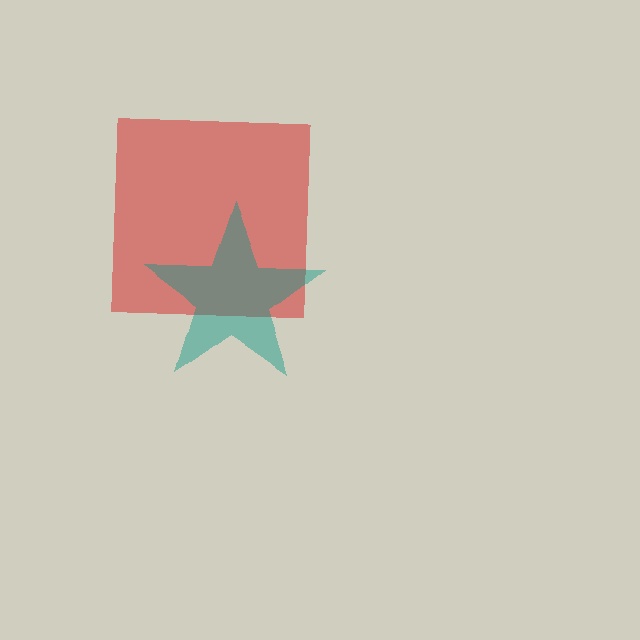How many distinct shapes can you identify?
There are 2 distinct shapes: a red square, a teal star.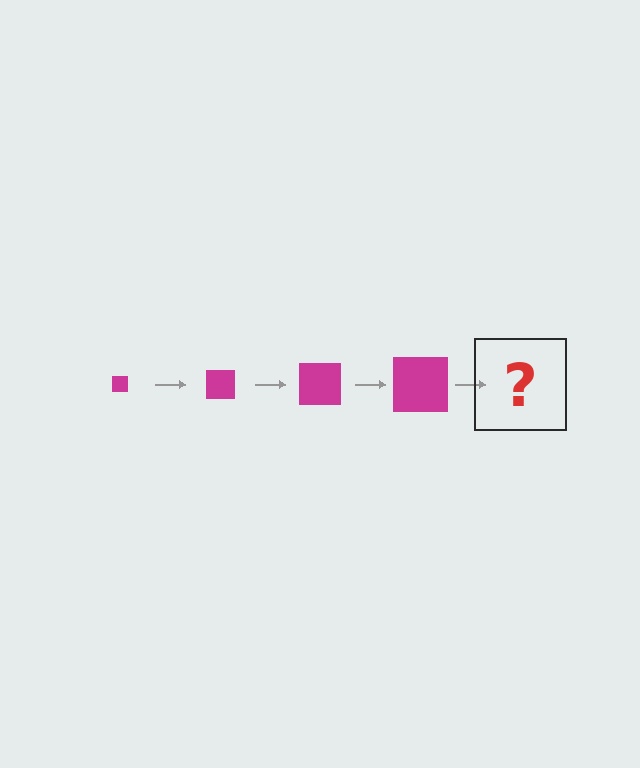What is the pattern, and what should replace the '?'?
The pattern is that the square gets progressively larger each step. The '?' should be a magenta square, larger than the previous one.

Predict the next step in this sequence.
The next step is a magenta square, larger than the previous one.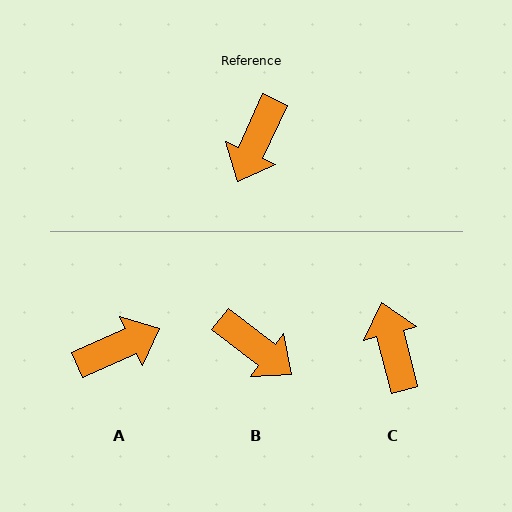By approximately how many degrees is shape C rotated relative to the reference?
Approximately 141 degrees clockwise.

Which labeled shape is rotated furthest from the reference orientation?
C, about 141 degrees away.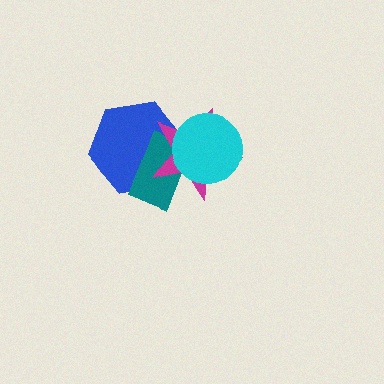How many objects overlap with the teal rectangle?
3 objects overlap with the teal rectangle.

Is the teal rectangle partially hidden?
Yes, it is partially covered by another shape.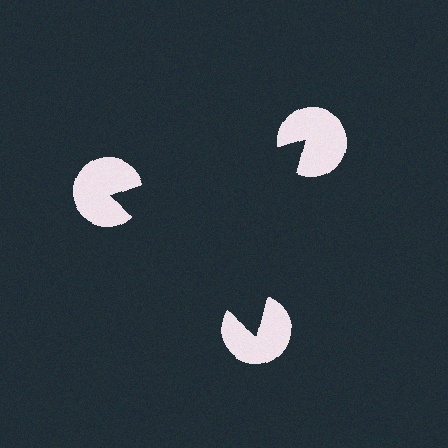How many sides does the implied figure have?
3 sides.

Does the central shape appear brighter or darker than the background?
It typically appears slightly darker than the background, even though no actual brightness change is drawn.